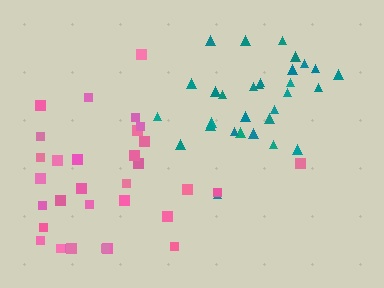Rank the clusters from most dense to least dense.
teal, pink.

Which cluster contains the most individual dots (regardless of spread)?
Pink (32).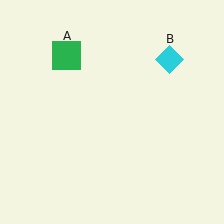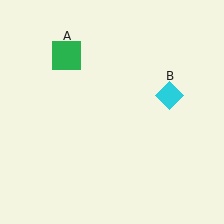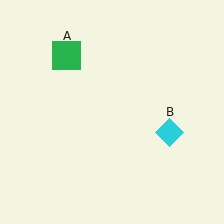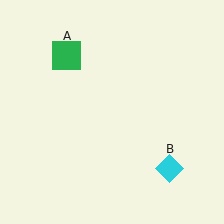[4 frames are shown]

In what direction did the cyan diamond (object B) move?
The cyan diamond (object B) moved down.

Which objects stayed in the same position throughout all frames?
Green square (object A) remained stationary.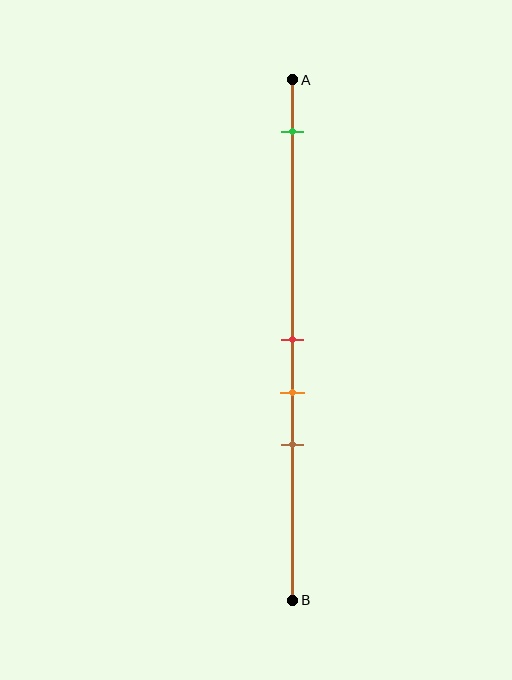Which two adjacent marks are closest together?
The red and orange marks are the closest adjacent pair.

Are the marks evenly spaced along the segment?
No, the marks are not evenly spaced.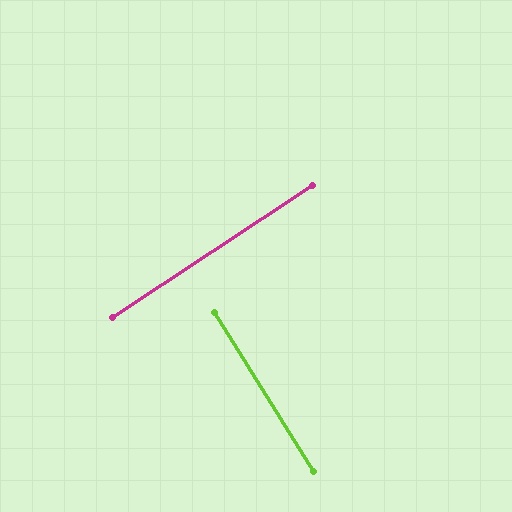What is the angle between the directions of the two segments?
Approximately 89 degrees.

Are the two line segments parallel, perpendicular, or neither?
Perpendicular — they meet at approximately 89°.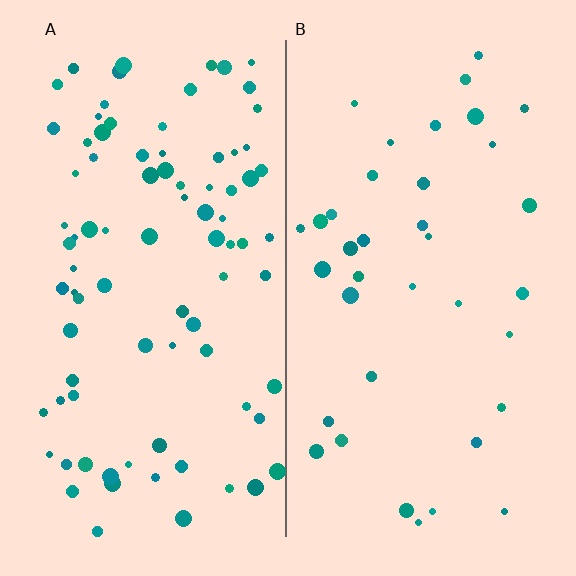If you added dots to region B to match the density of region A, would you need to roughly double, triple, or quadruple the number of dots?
Approximately double.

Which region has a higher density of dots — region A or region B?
A (the left).